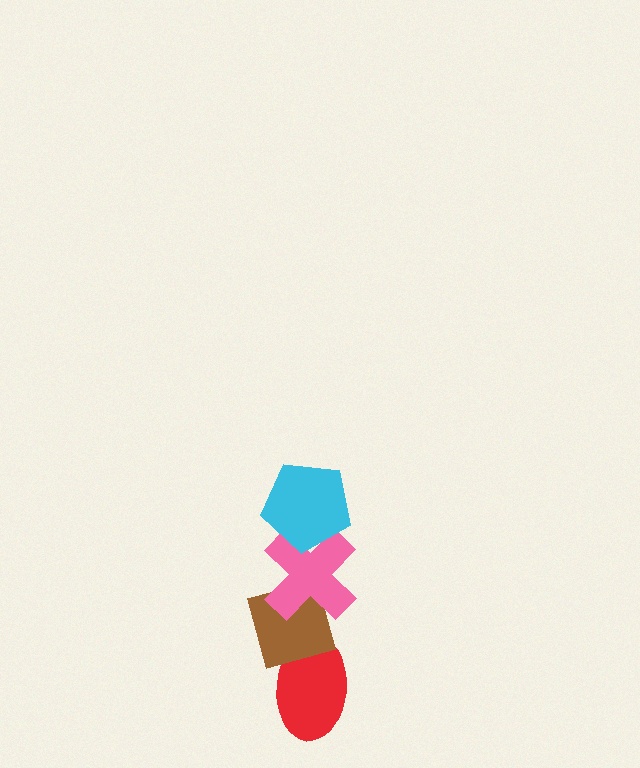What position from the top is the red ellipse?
The red ellipse is 4th from the top.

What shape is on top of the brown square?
The pink cross is on top of the brown square.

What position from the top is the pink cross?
The pink cross is 2nd from the top.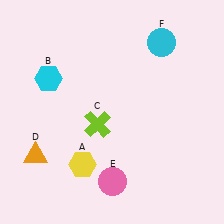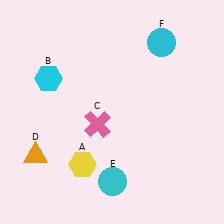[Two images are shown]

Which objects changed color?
C changed from lime to pink. E changed from pink to cyan.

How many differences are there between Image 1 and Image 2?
There are 2 differences between the two images.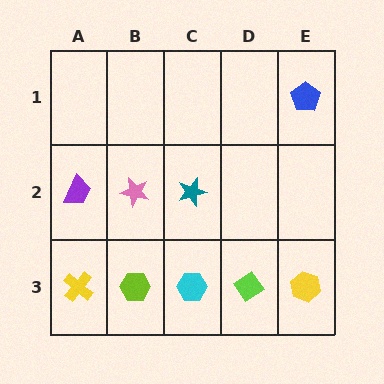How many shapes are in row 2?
3 shapes.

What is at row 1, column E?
A blue pentagon.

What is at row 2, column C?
A teal star.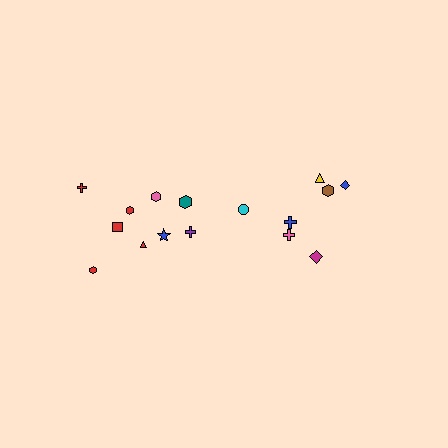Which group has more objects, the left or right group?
The left group.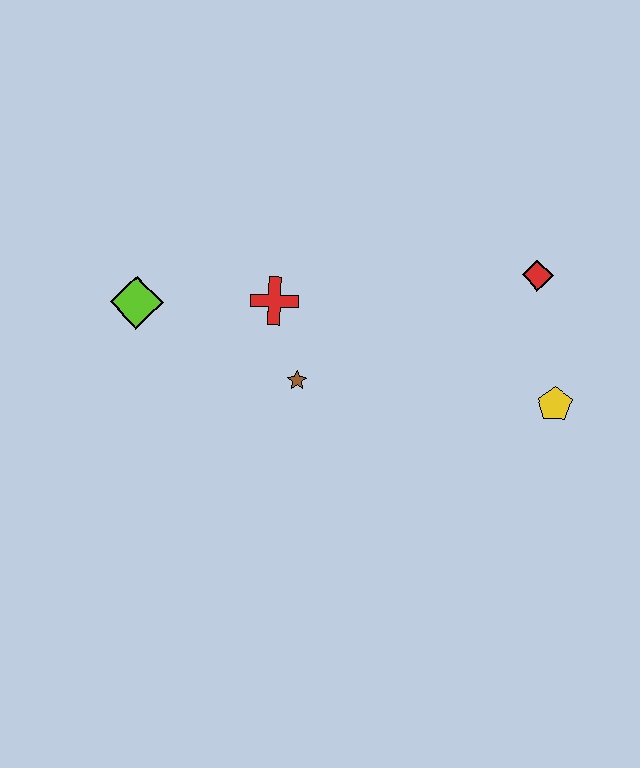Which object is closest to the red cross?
The brown star is closest to the red cross.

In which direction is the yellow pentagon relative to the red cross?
The yellow pentagon is to the right of the red cross.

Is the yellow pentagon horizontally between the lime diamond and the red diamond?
No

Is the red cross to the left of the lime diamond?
No